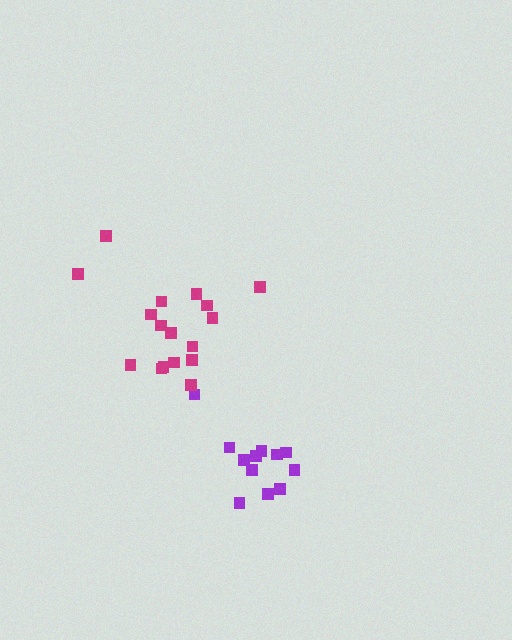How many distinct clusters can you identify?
There are 2 distinct clusters.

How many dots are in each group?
Group 1: 12 dots, Group 2: 17 dots (29 total).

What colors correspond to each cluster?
The clusters are colored: purple, magenta.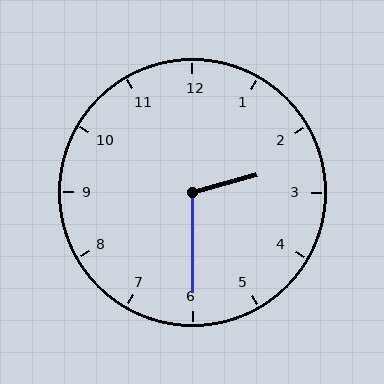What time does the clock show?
2:30.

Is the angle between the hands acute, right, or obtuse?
It is obtuse.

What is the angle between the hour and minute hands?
Approximately 105 degrees.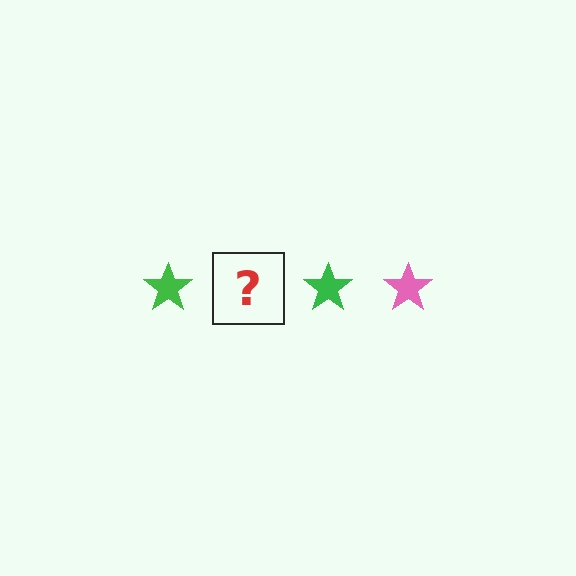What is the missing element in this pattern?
The missing element is a pink star.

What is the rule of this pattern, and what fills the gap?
The rule is that the pattern cycles through green, pink stars. The gap should be filled with a pink star.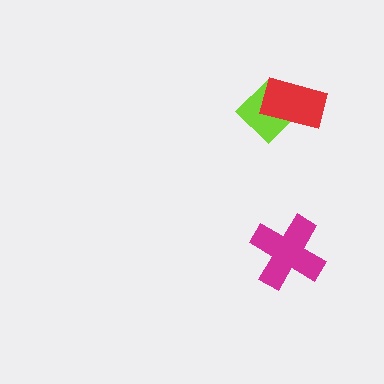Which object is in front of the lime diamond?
The red rectangle is in front of the lime diamond.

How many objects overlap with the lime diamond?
1 object overlaps with the lime diamond.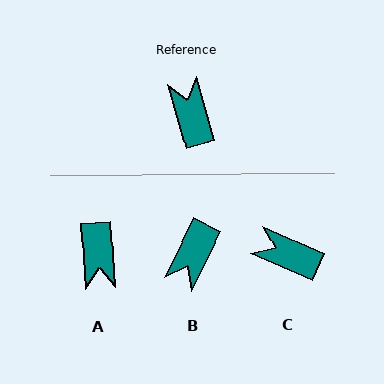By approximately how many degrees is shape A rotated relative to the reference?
Approximately 169 degrees counter-clockwise.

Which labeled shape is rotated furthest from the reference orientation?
A, about 169 degrees away.